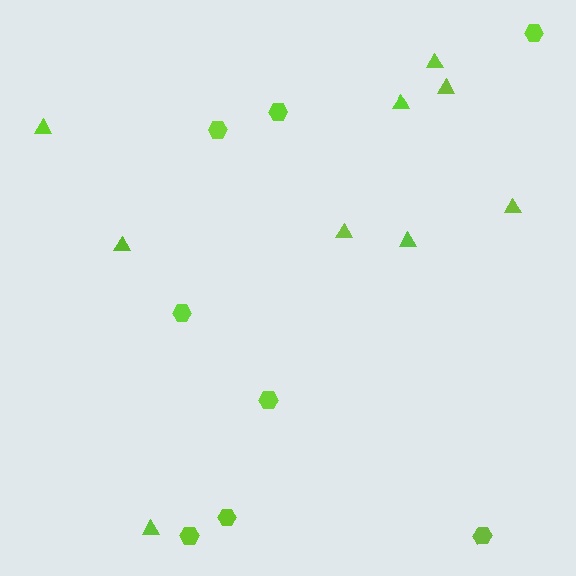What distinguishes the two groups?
There are 2 groups: one group of hexagons (8) and one group of triangles (9).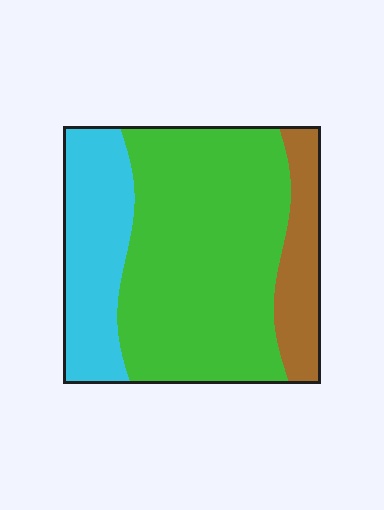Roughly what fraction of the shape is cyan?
Cyan takes up about one quarter (1/4) of the shape.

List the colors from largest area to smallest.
From largest to smallest: green, cyan, brown.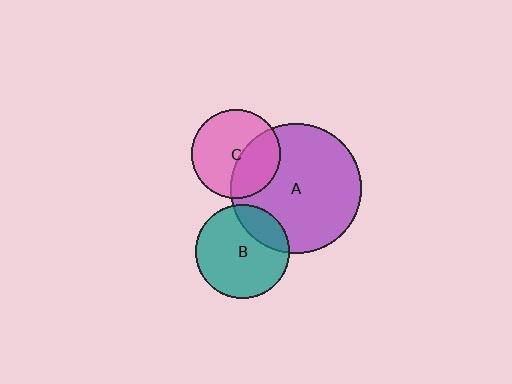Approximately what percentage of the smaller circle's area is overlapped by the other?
Approximately 40%.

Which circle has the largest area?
Circle A (purple).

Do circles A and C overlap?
Yes.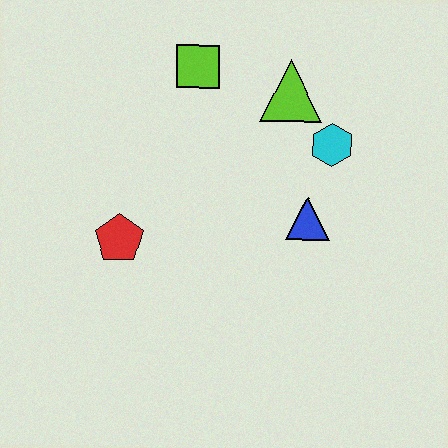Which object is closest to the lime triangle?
The cyan hexagon is closest to the lime triangle.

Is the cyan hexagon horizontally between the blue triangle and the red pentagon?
No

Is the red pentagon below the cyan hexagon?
Yes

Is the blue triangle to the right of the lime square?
Yes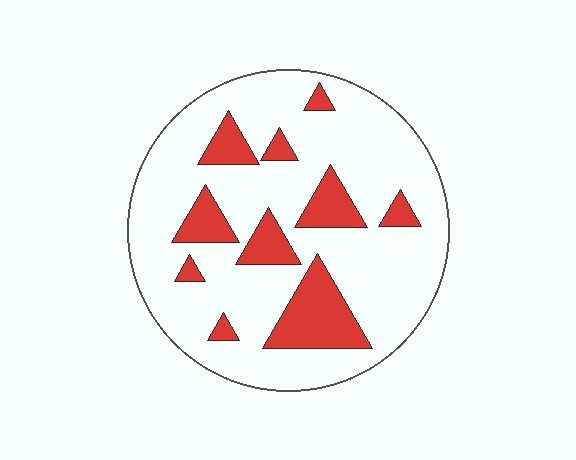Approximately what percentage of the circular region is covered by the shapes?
Approximately 20%.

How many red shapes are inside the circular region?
10.